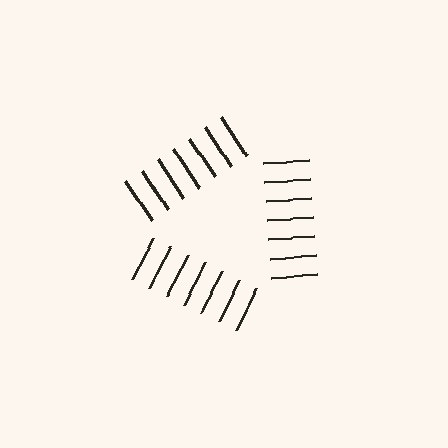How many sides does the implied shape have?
3 sides — the line-ends trace a triangle.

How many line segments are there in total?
21 — 7 along each of the 3 edges.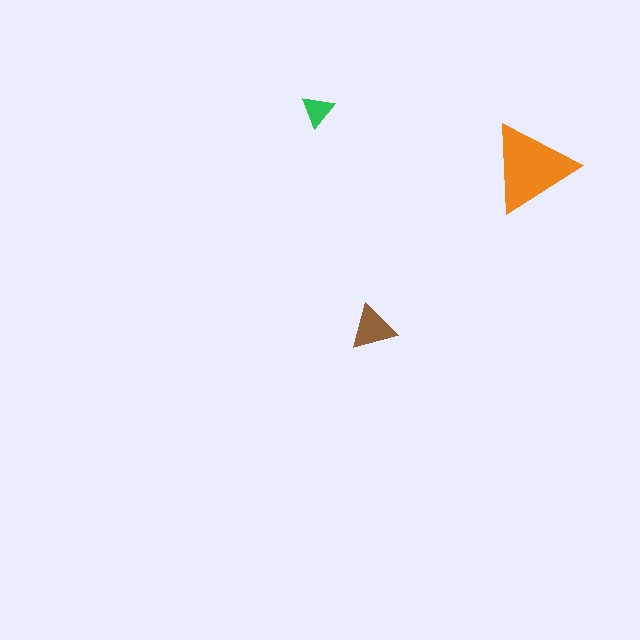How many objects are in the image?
There are 3 objects in the image.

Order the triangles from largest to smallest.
the orange one, the brown one, the green one.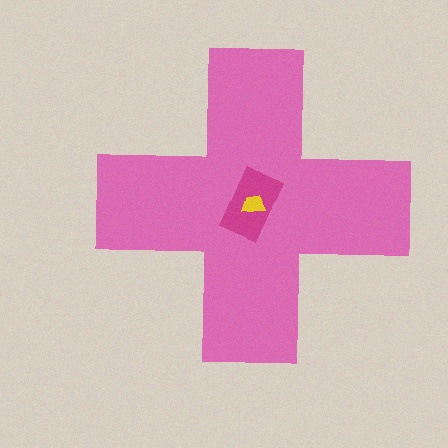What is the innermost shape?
The yellow trapezoid.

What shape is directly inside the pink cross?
The magenta rectangle.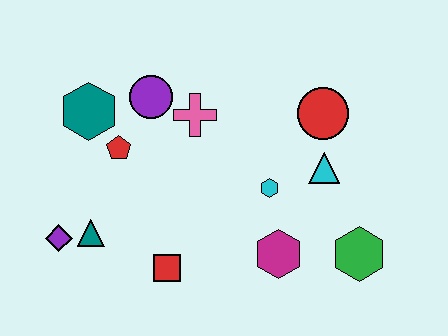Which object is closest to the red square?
The teal triangle is closest to the red square.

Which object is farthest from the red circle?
The purple diamond is farthest from the red circle.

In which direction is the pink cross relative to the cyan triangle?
The pink cross is to the left of the cyan triangle.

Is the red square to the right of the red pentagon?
Yes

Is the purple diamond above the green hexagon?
Yes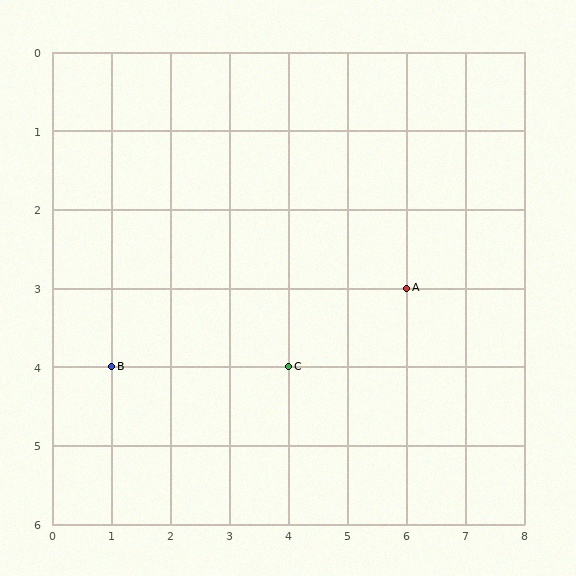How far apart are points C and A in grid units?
Points C and A are 2 columns and 1 row apart (about 2.2 grid units diagonally).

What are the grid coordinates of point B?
Point B is at grid coordinates (1, 4).